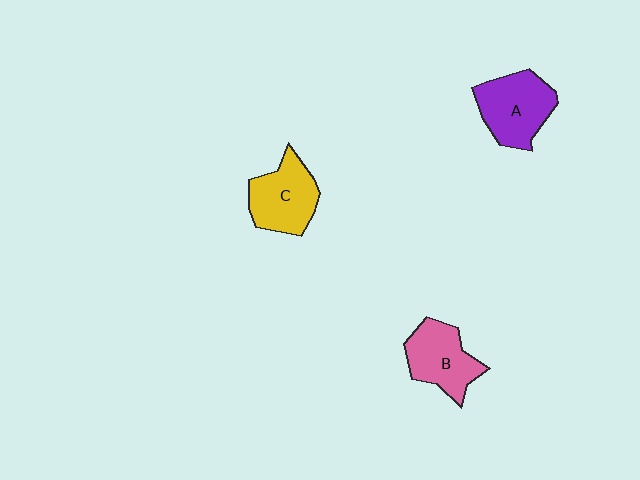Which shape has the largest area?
Shape A (purple).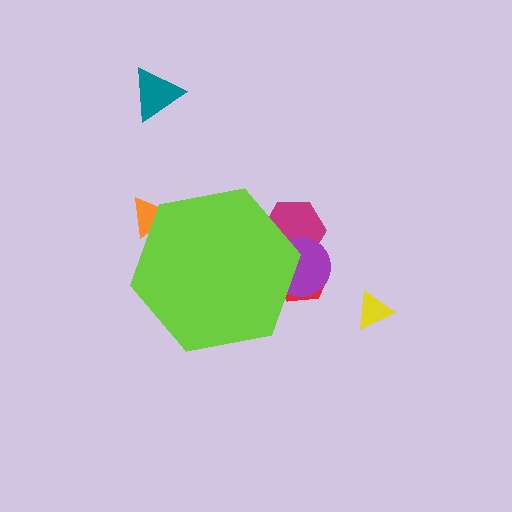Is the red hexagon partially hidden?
Yes, the red hexagon is partially hidden behind the lime hexagon.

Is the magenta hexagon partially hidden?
Yes, the magenta hexagon is partially hidden behind the lime hexagon.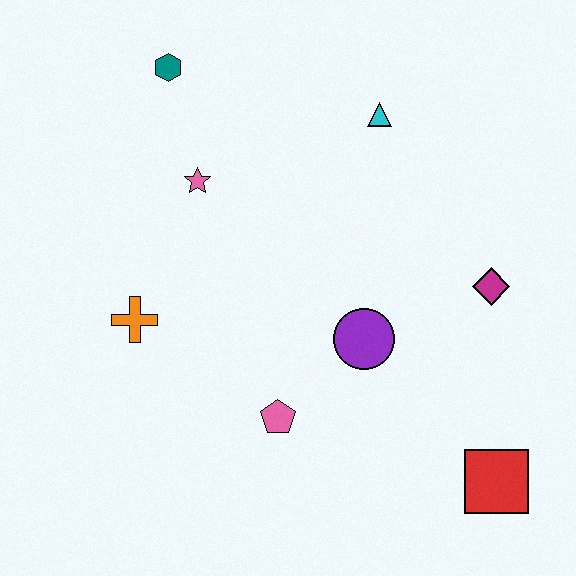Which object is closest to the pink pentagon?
The purple circle is closest to the pink pentagon.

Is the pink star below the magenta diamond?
No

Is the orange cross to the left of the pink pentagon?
Yes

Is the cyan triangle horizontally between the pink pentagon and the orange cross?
No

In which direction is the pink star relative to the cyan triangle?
The pink star is to the left of the cyan triangle.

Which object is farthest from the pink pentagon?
The teal hexagon is farthest from the pink pentagon.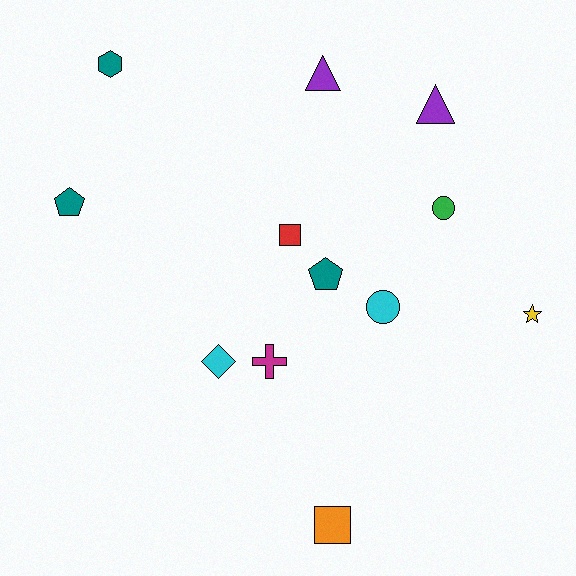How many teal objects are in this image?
There are 3 teal objects.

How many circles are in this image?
There are 2 circles.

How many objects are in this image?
There are 12 objects.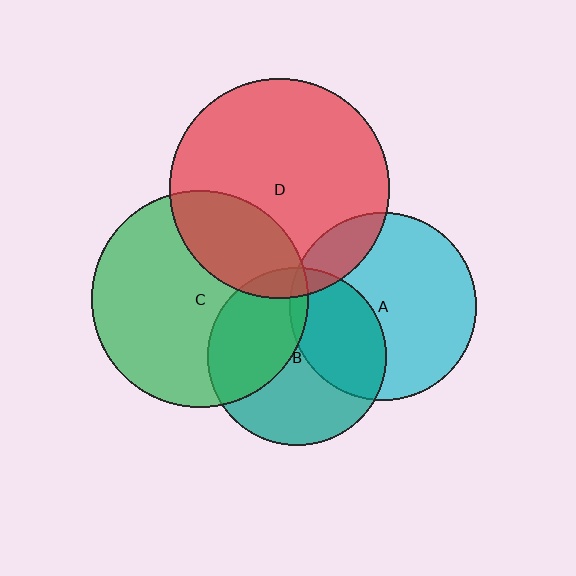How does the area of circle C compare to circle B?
Approximately 1.5 times.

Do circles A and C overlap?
Yes.